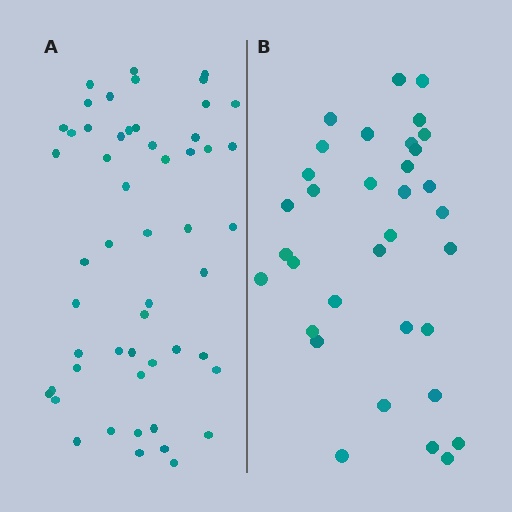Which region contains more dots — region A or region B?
Region A (the left region) has more dots.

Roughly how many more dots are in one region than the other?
Region A has approximately 20 more dots than region B.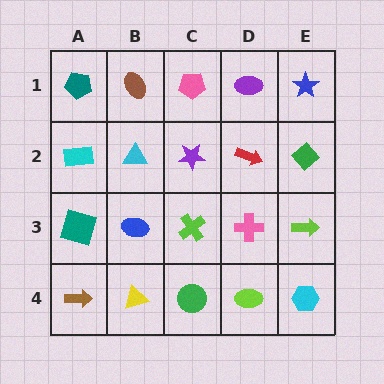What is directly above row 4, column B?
A blue ellipse.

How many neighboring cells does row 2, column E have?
3.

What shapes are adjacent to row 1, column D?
A red arrow (row 2, column D), a pink pentagon (row 1, column C), a blue star (row 1, column E).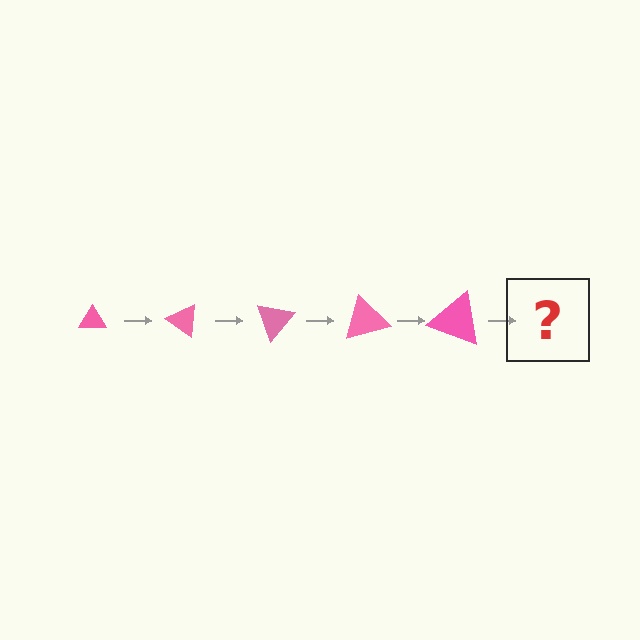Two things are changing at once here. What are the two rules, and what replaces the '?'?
The two rules are that the triangle grows larger each step and it rotates 35 degrees each step. The '?' should be a triangle, larger than the previous one and rotated 175 degrees from the start.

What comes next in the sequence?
The next element should be a triangle, larger than the previous one and rotated 175 degrees from the start.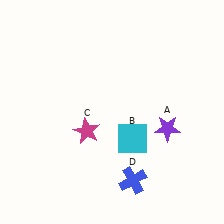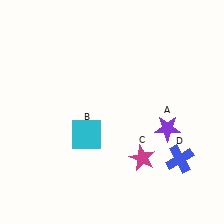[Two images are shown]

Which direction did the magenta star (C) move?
The magenta star (C) moved right.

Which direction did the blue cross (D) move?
The blue cross (D) moved right.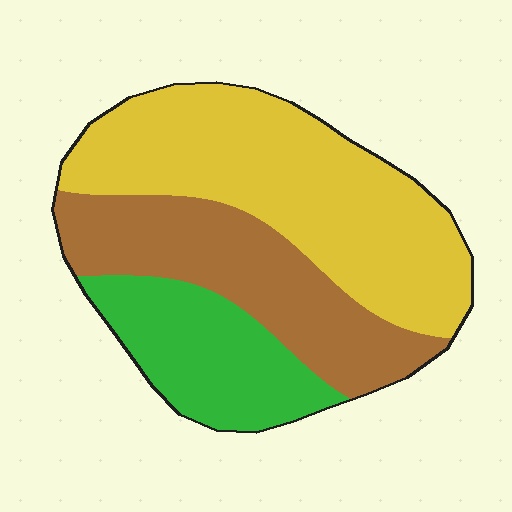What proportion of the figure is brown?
Brown takes up about one third (1/3) of the figure.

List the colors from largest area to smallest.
From largest to smallest: yellow, brown, green.